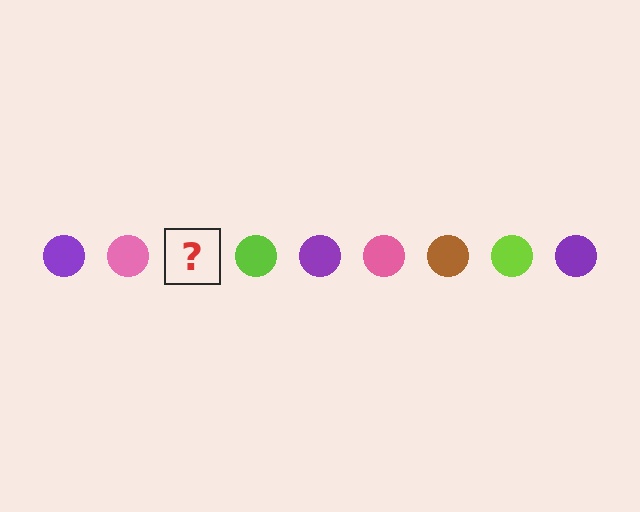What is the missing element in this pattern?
The missing element is a brown circle.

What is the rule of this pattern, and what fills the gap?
The rule is that the pattern cycles through purple, pink, brown, lime circles. The gap should be filled with a brown circle.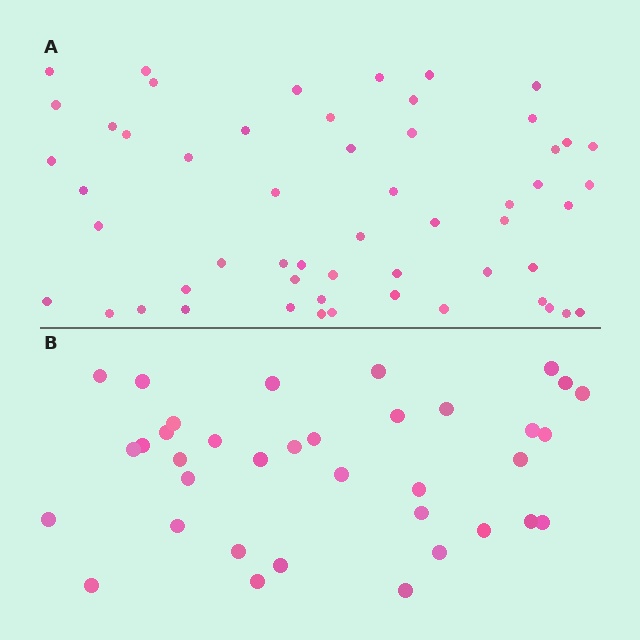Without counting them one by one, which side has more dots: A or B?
Region A (the top region) has more dots.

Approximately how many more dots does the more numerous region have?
Region A has approximately 20 more dots than region B.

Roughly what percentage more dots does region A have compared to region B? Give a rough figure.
About 55% more.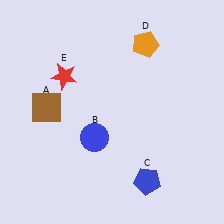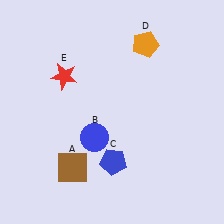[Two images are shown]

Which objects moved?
The objects that moved are: the brown square (A), the blue pentagon (C).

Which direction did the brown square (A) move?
The brown square (A) moved down.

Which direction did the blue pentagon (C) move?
The blue pentagon (C) moved left.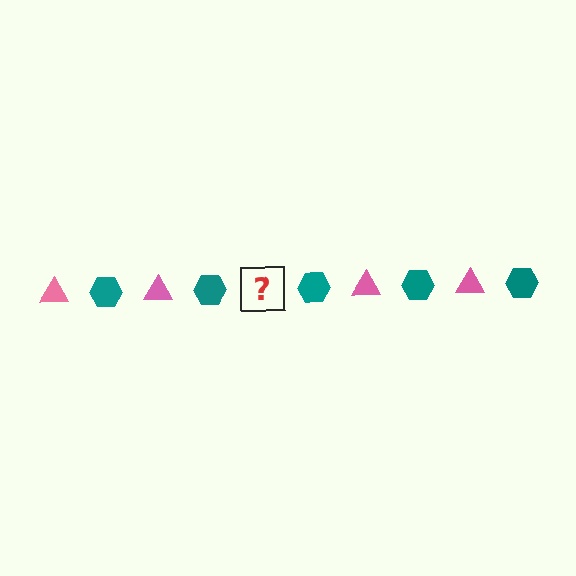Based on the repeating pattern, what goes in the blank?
The blank should be a pink triangle.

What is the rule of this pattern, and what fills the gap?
The rule is that the pattern alternates between pink triangle and teal hexagon. The gap should be filled with a pink triangle.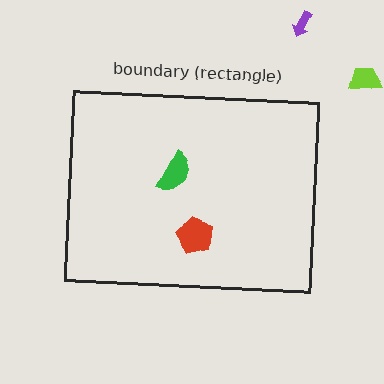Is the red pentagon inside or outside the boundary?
Inside.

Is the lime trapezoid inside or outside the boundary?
Outside.